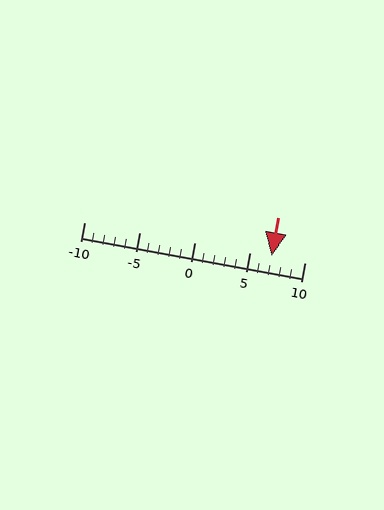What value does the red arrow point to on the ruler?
The red arrow points to approximately 7.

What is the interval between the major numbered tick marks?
The major tick marks are spaced 5 units apart.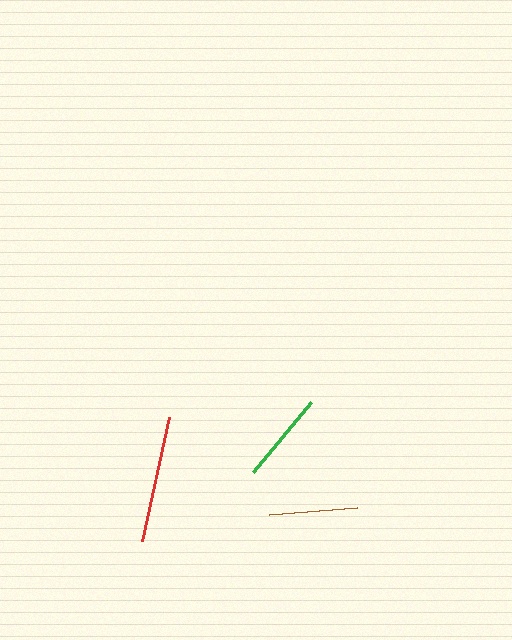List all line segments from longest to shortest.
From longest to shortest: red, green, brown.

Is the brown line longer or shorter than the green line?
The green line is longer than the brown line.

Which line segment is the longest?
The red line is the longest at approximately 127 pixels.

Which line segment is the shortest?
The brown line is the shortest at approximately 89 pixels.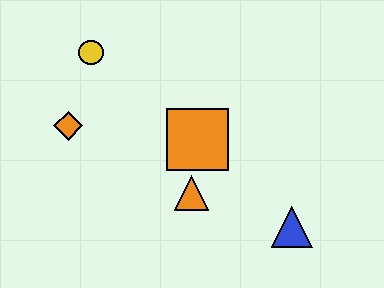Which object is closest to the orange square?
The orange triangle is closest to the orange square.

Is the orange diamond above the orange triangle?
Yes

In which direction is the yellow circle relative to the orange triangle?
The yellow circle is above the orange triangle.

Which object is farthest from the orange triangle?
The yellow circle is farthest from the orange triangle.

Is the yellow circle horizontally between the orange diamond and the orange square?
Yes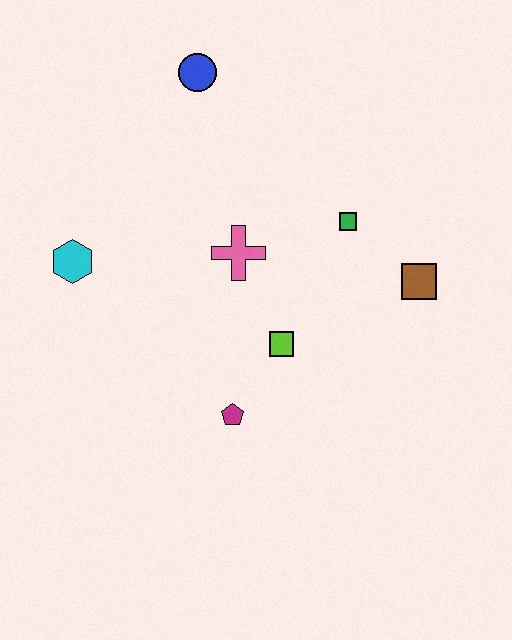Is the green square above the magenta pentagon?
Yes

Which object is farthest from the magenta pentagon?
The blue circle is farthest from the magenta pentagon.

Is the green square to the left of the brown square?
Yes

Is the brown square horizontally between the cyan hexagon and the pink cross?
No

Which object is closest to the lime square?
The magenta pentagon is closest to the lime square.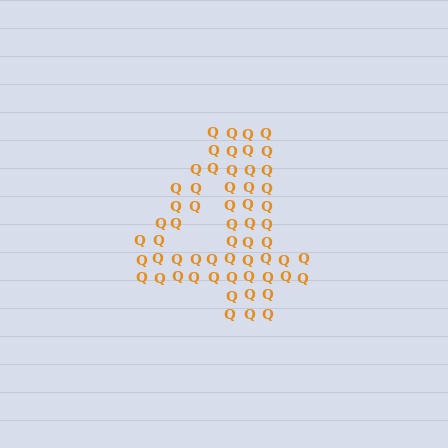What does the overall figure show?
The overall figure shows the digit 4.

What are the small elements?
The small elements are letter Q's.